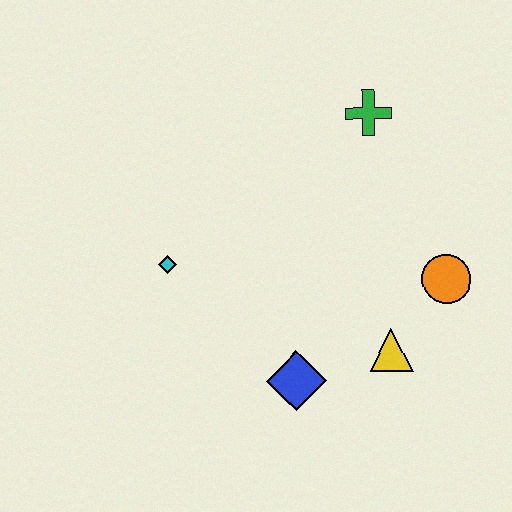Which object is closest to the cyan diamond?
The blue diamond is closest to the cyan diamond.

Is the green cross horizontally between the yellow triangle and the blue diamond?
Yes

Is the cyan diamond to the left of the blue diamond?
Yes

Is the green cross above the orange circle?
Yes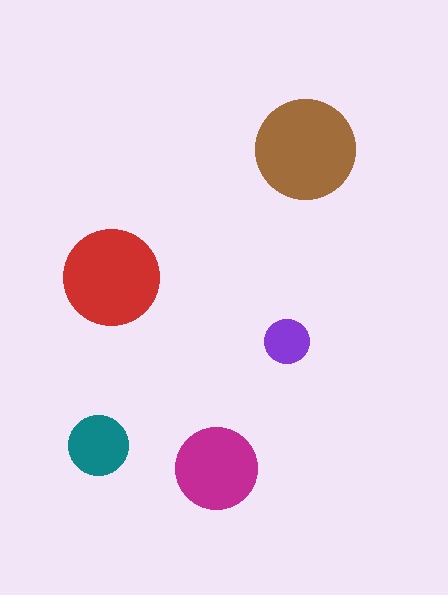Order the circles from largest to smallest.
the brown one, the red one, the magenta one, the teal one, the purple one.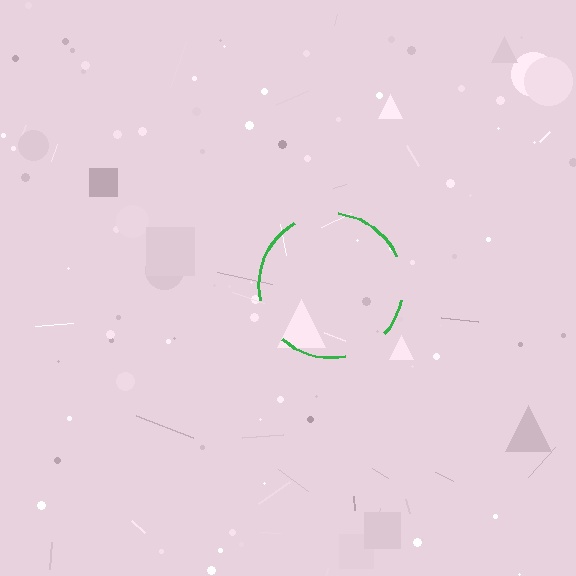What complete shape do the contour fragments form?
The contour fragments form a circle.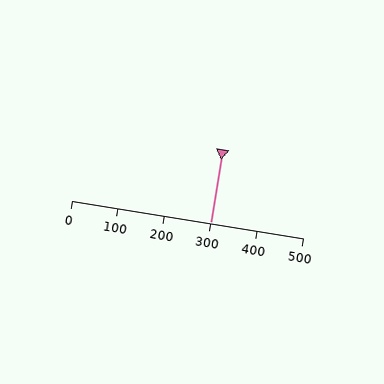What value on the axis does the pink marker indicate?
The marker indicates approximately 300.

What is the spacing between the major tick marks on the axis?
The major ticks are spaced 100 apart.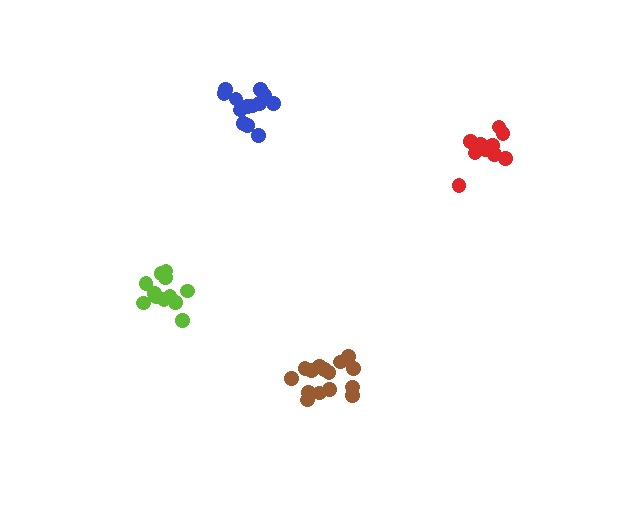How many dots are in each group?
Group 1: 14 dots, Group 2: 10 dots, Group 3: 15 dots, Group 4: 12 dots (51 total).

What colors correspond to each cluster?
The clusters are colored: blue, red, brown, lime.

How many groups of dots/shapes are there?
There are 4 groups.